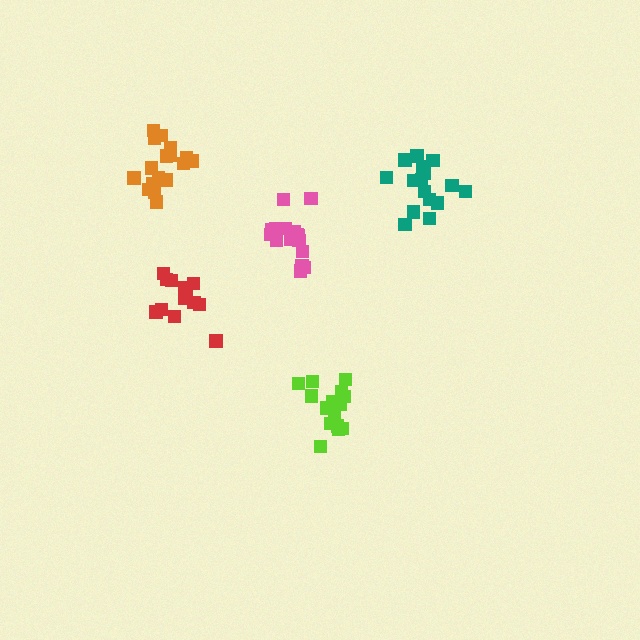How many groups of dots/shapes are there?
There are 5 groups.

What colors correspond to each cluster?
The clusters are colored: orange, teal, lime, pink, red.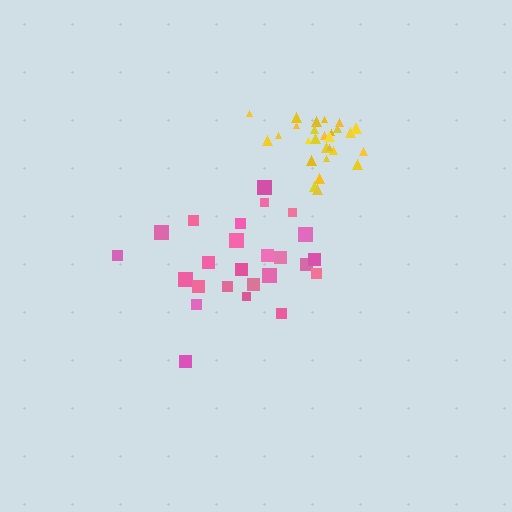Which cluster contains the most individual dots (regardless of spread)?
Yellow (29).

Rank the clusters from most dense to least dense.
yellow, pink.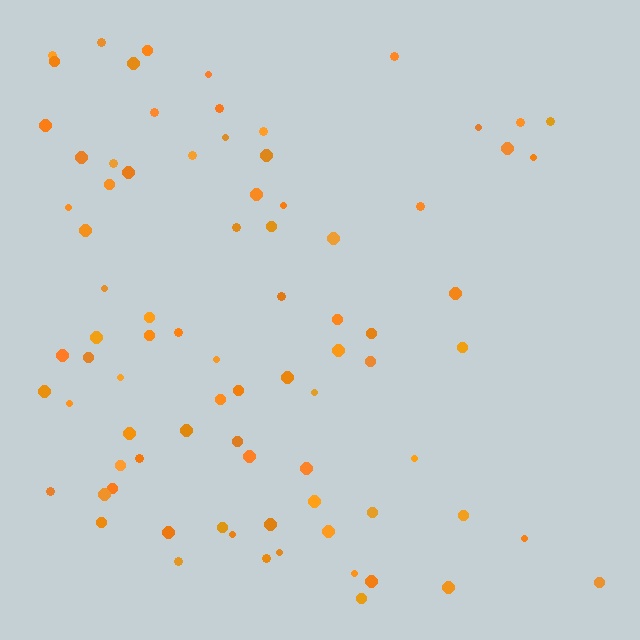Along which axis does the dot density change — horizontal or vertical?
Horizontal.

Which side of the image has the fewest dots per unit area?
The right.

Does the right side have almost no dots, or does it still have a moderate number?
Still a moderate number, just noticeably fewer than the left.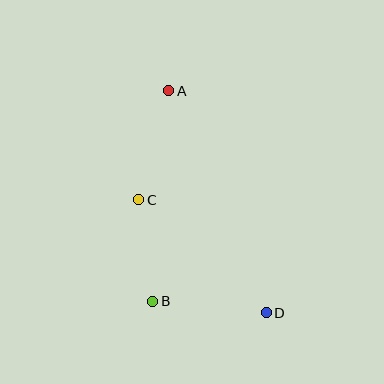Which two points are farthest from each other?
Points A and D are farthest from each other.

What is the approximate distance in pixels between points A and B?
The distance between A and B is approximately 211 pixels.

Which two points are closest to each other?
Points B and C are closest to each other.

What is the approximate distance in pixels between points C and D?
The distance between C and D is approximately 171 pixels.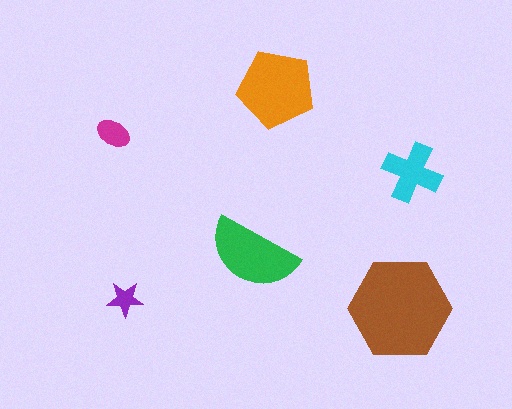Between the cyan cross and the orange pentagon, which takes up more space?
The orange pentagon.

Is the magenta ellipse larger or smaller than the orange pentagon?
Smaller.